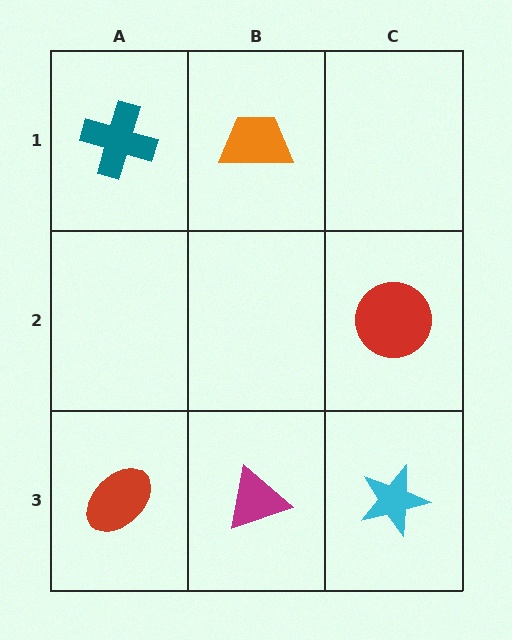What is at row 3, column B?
A magenta triangle.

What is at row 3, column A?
A red ellipse.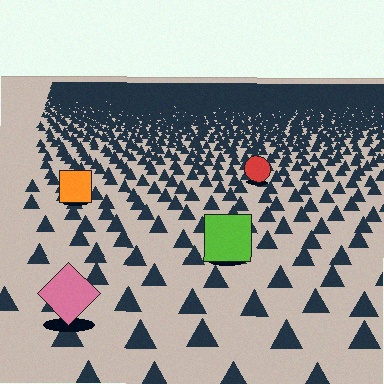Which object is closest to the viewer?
The pink diamond is closest. The texture marks near it are larger and more spread out.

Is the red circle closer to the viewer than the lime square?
No. The lime square is closer — you can tell from the texture gradient: the ground texture is coarser near it.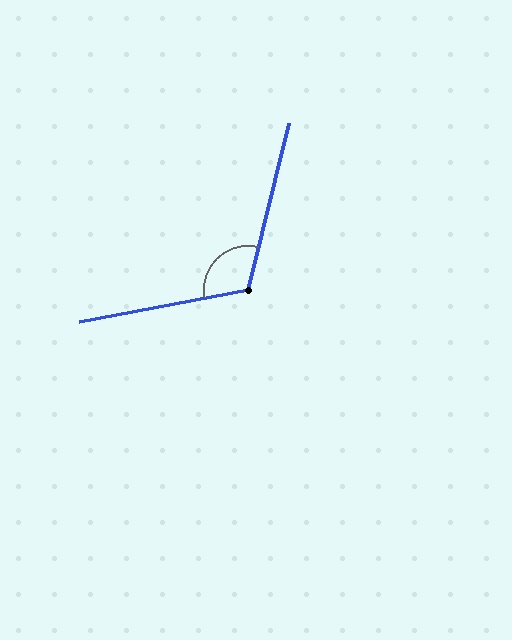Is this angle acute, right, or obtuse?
It is obtuse.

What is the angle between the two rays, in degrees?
Approximately 115 degrees.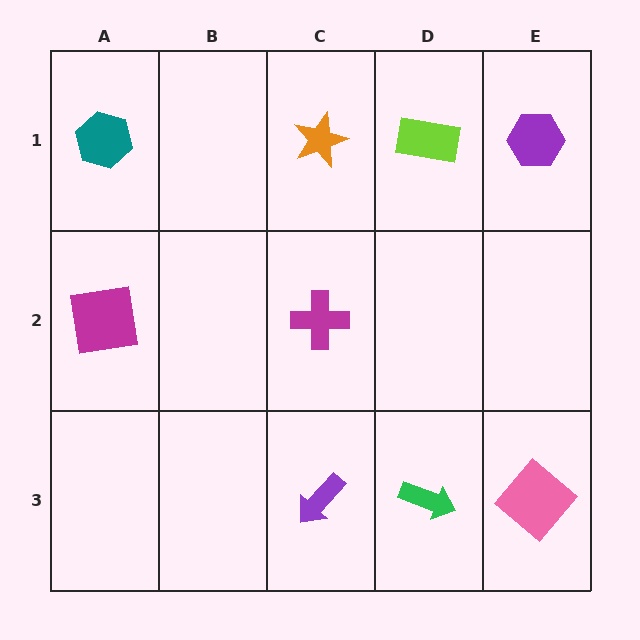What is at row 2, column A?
A magenta square.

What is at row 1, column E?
A purple hexagon.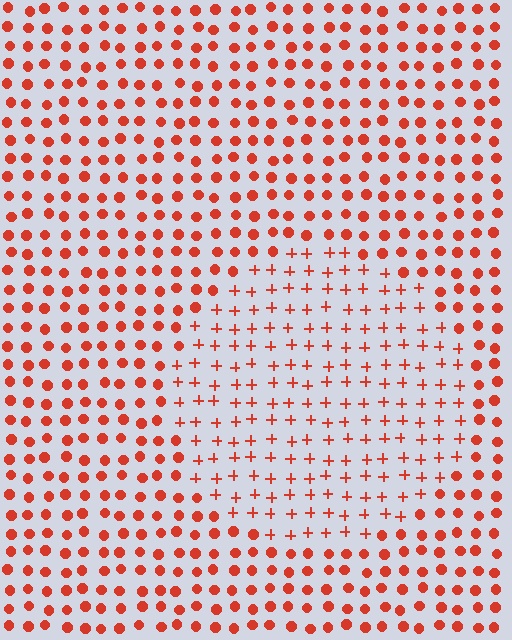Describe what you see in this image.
The image is filled with small red elements arranged in a uniform grid. A circle-shaped region contains plus signs, while the surrounding area contains circles. The boundary is defined purely by the change in element shape.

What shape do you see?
I see a circle.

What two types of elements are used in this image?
The image uses plus signs inside the circle region and circles outside it.